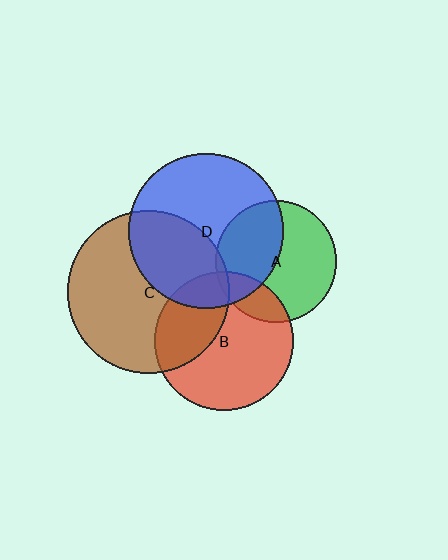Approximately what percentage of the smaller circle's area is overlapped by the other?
Approximately 20%.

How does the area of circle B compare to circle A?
Approximately 1.3 times.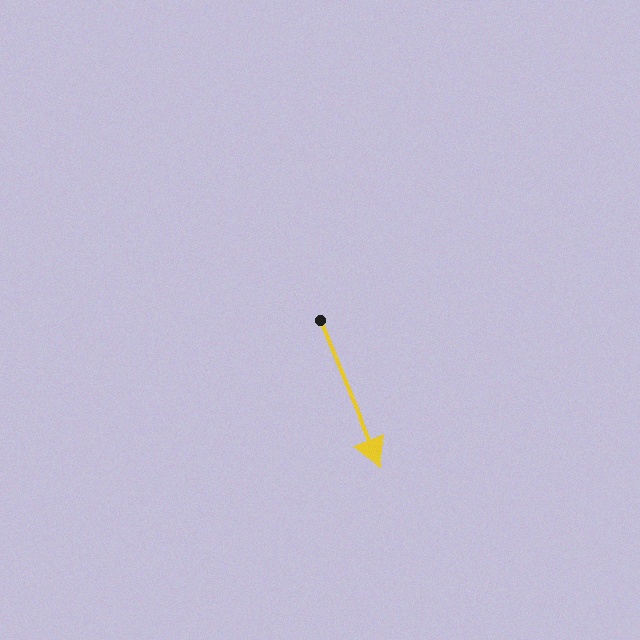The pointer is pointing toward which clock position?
Roughly 5 o'clock.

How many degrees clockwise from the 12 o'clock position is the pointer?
Approximately 158 degrees.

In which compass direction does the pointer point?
South.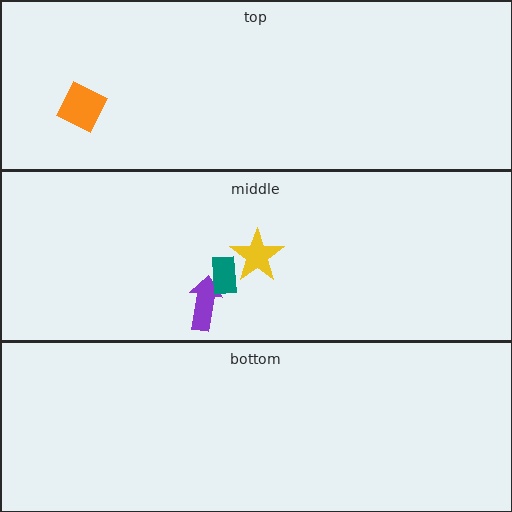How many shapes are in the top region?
1.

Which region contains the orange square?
The top region.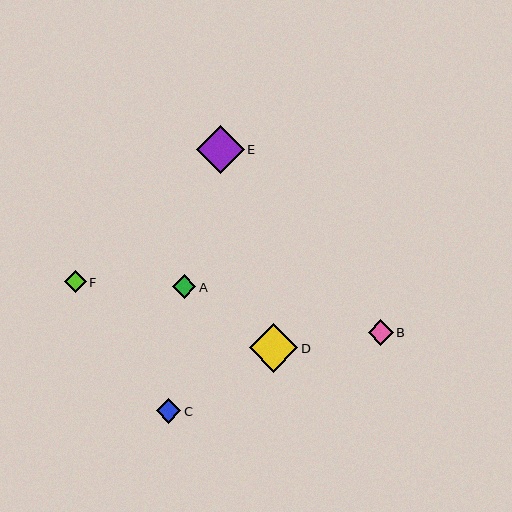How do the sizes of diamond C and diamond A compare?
Diamond C and diamond A are approximately the same size.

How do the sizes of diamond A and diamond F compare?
Diamond A and diamond F are approximately the same size.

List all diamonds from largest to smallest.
From largest to smallest: D, E, B, C, A, F.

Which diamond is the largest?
Diamond D is the largest with a size of approximately 48 pixels.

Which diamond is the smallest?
Diamond F is the smallest with a size of approximately 21 pixels.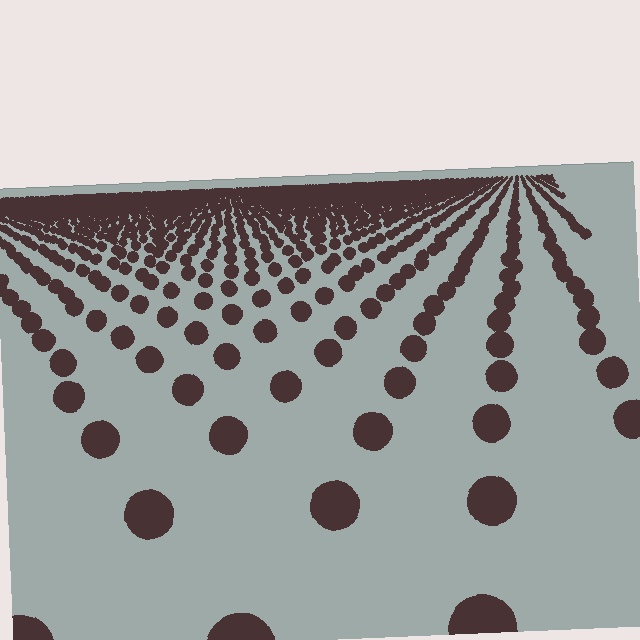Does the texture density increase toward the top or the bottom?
Density increases toward the top.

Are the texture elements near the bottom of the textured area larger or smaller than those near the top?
Larger. Near the bottom, elements are closer to the viewer and appear at a bigger on-screen size.